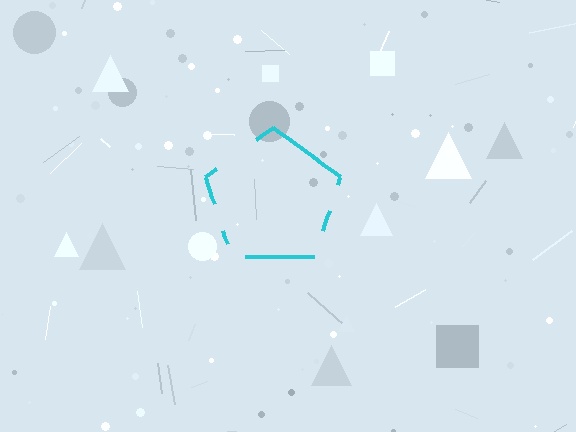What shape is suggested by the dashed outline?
The dashed outline suggests a pentagon.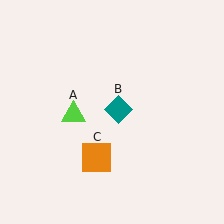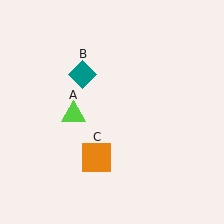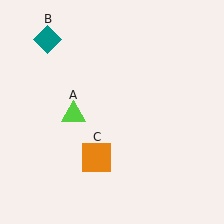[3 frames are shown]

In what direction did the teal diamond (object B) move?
The teal diamond (object B) moved up and to the left.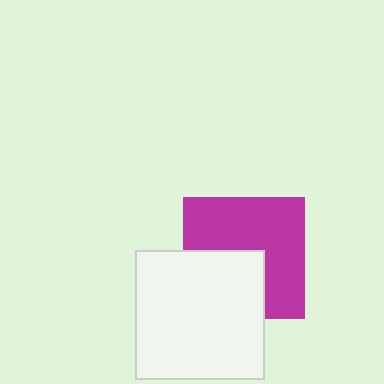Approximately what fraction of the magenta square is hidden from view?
Roughly 39% of the magenta square is hidden behind the white square.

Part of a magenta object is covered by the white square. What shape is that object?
It is a square.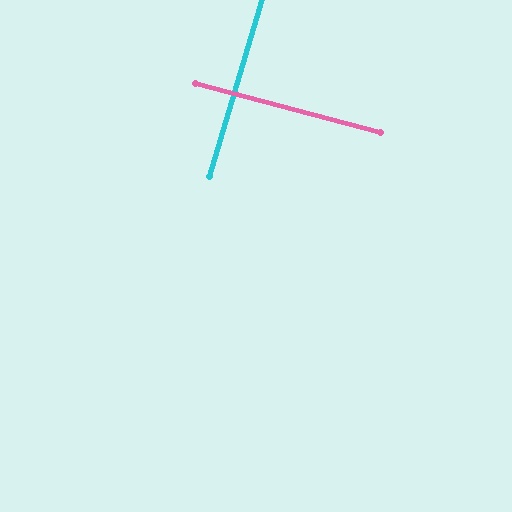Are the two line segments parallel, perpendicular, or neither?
Perpendicular — they meet at approximately 88°.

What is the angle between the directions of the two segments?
Approximately 88 degrees.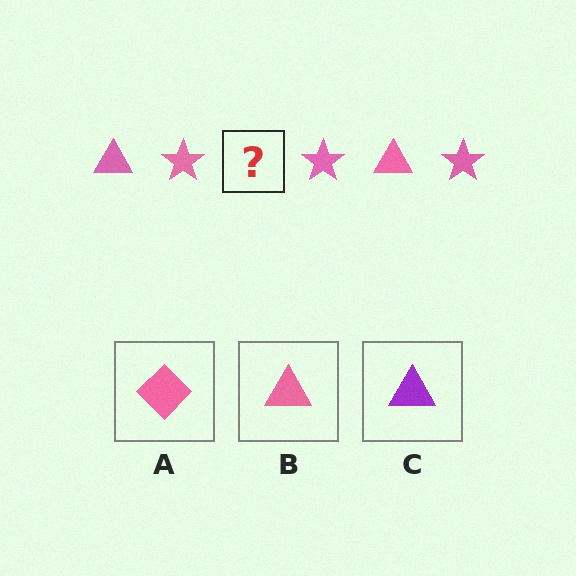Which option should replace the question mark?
Option B.